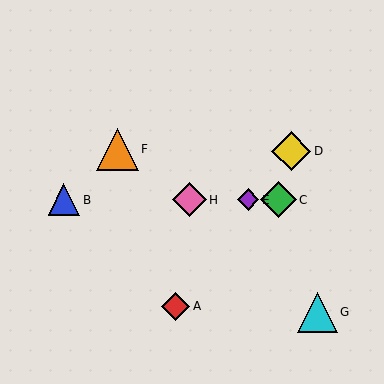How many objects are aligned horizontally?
4 objects (B, C, E, H) are aligned horizontally.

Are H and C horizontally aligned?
Yes, both are at y≈200.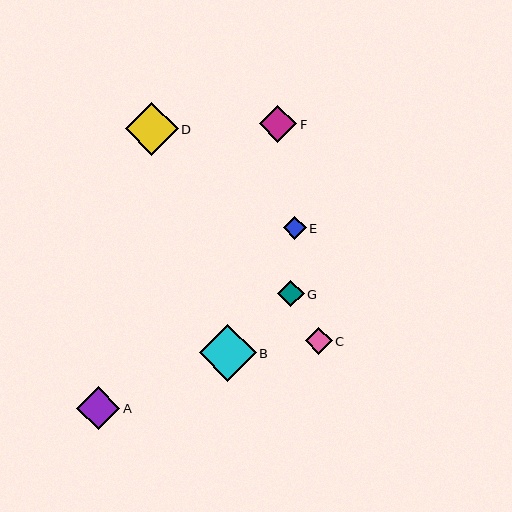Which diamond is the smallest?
Diamond E is the smallest with a size of approximately 23 pixels.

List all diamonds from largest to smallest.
From largest to smallest: B, D, A, F, C, G, E.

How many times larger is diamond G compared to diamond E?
Diamond G is approximately 1.2 times the size of diamond E.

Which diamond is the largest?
Diamond B is the largest with a size of approximately 57 pixels.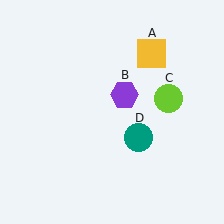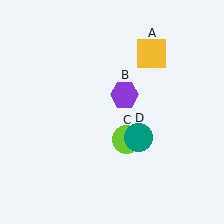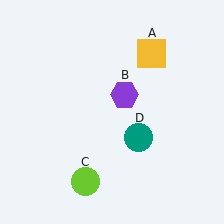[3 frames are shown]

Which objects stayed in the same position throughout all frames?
Yellow square (object A) and purple hexagon (object B) and teal circle (object D) remained stationary.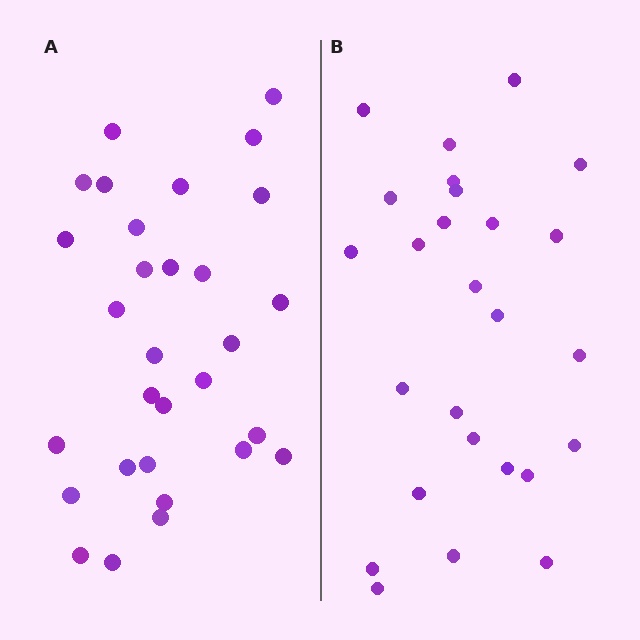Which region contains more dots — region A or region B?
Region A (the left region) has more dots.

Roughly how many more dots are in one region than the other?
Region A has about 4 more dots than region B.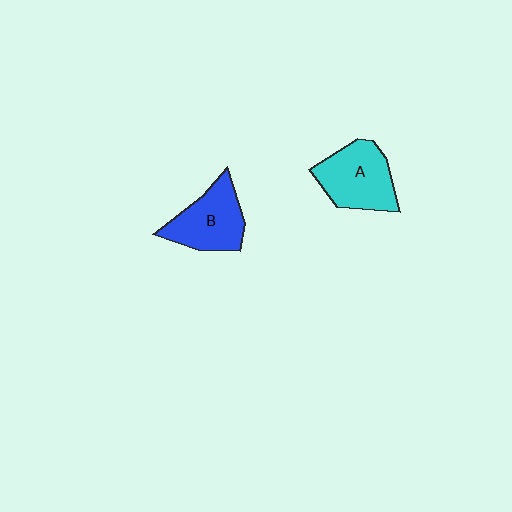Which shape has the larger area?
Shape A (cyan).